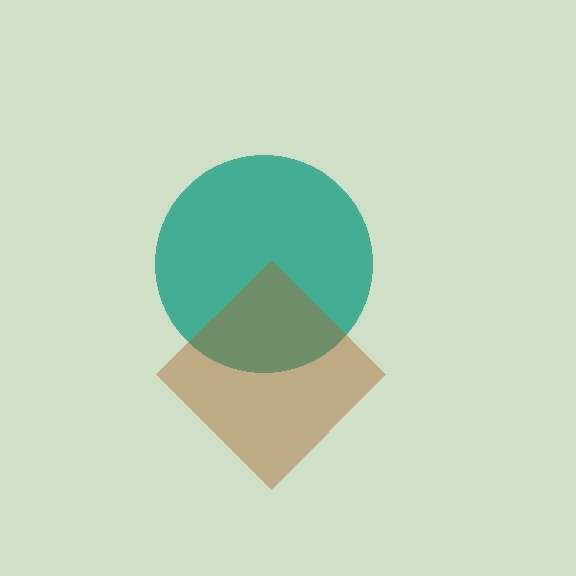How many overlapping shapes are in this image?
There are 2 overlapping shapes in the image.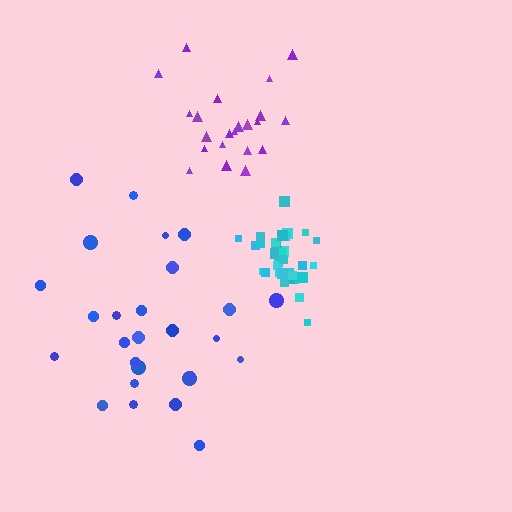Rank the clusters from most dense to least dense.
cyan, purple, blue.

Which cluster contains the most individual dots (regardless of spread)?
Cyan (33).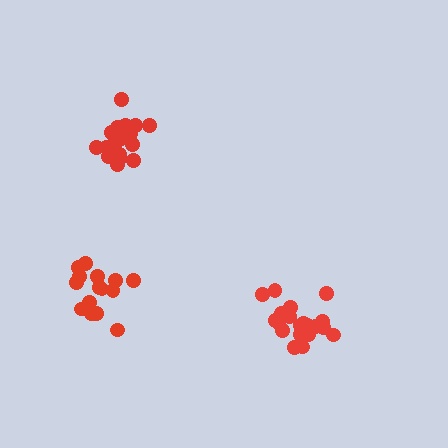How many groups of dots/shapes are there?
There are 3 groups.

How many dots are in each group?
Group 1: 19 dots, Group 2: 16 dots, Group 3: 21 dots (56 total).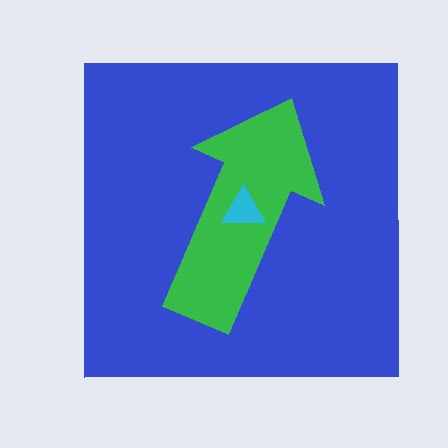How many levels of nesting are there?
3.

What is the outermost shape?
The blue square.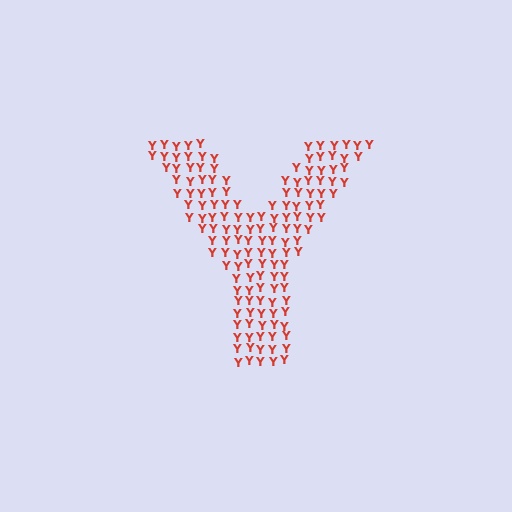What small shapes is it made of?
It is made of small letter Y's.